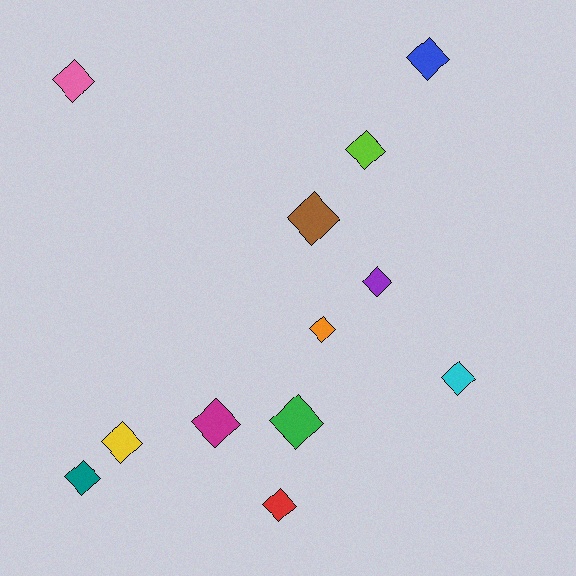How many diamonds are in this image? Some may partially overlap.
There are 12 diamonds.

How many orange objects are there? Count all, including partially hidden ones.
There is 1 orange object.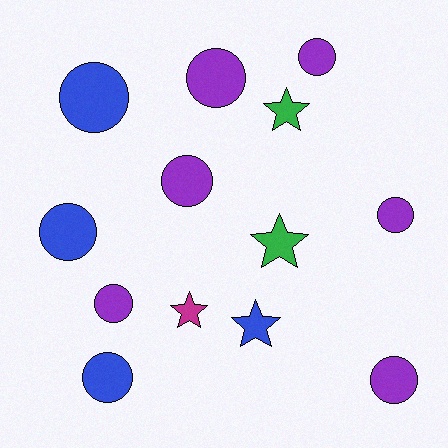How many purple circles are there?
There are 6 purple circles.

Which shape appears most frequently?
Circle, with 9 objects.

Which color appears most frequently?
Purple, with 6 objects.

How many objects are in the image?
There are 13 objects.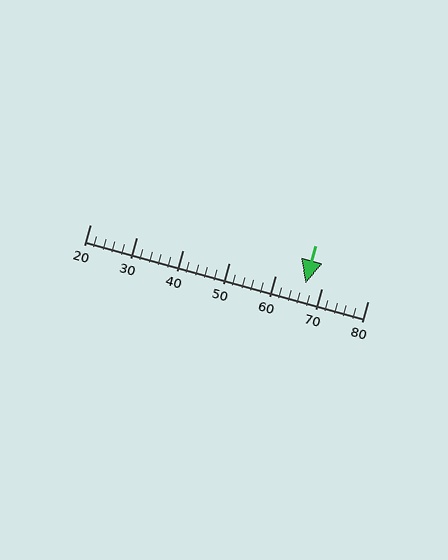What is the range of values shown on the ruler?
The ruler shows values from 20 to 80.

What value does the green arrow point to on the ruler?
The green arrow points to approximately 66.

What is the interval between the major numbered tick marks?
The major tick marks are spaced 10 units apart.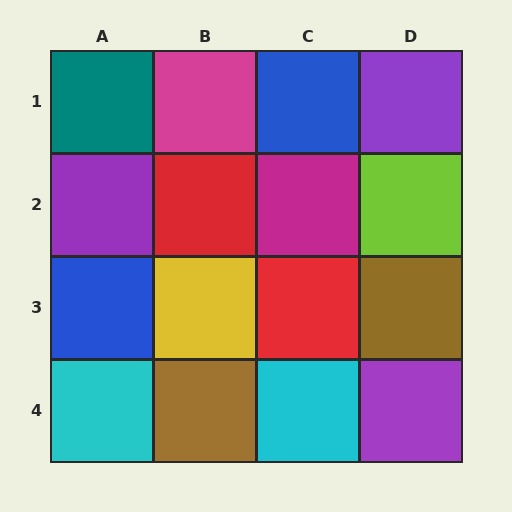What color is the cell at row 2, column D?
Lime.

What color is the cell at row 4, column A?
Cyan.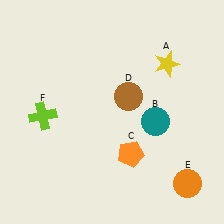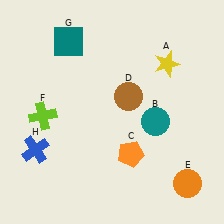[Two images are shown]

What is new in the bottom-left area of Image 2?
A blue cross (H) was added in the bottom-left area of Image 2.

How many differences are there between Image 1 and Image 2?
There are 2 differences between the two images.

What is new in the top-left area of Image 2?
A teal square (G) was added in the top-left area of Image 2.